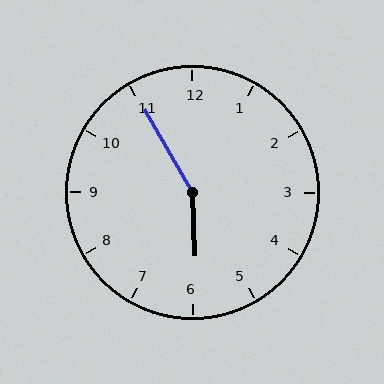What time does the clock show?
5:55.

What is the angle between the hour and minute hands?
Approximately 152 degrees.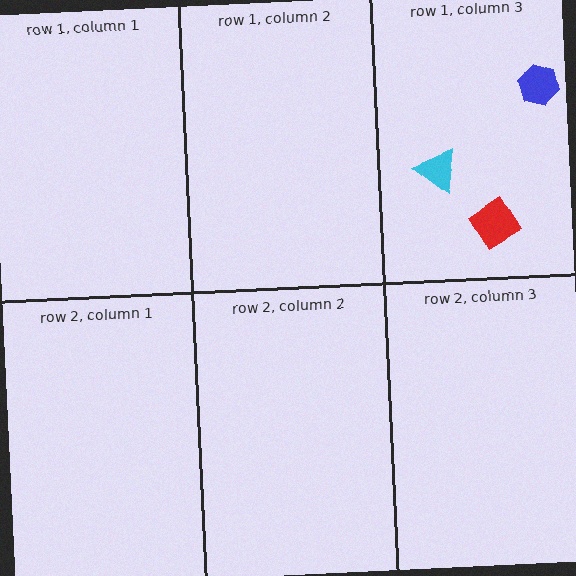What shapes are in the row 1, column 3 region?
The cyan triangle, the red diamond, the blue hexagon.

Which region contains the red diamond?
The row 1, column 3 region.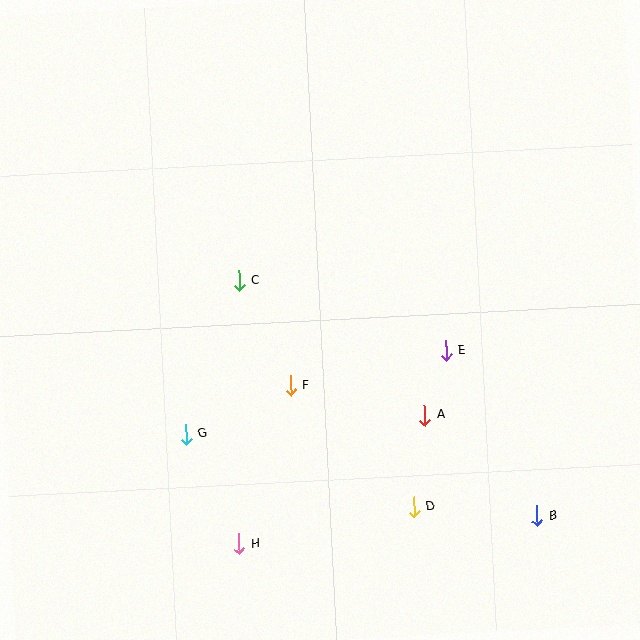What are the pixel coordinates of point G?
Point G is at (186, 434).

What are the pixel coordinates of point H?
Point H is at (239, 544).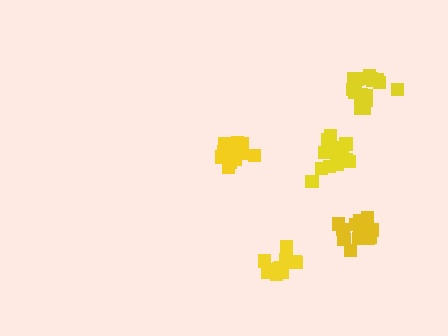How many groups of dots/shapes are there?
There are 5 groups.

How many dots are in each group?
Group 1: 14 dots, Group 2: 14 dots, Group 3: 12 dots, Group 4: 17 dots, Group 5: 16 dots (73 total).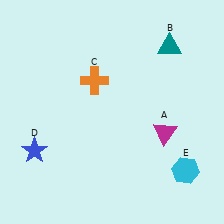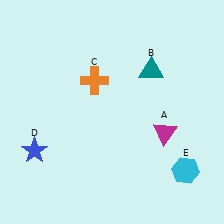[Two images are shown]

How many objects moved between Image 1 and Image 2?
1 object moved between the two images.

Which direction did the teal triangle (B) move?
The teal triangle (B) moved down.